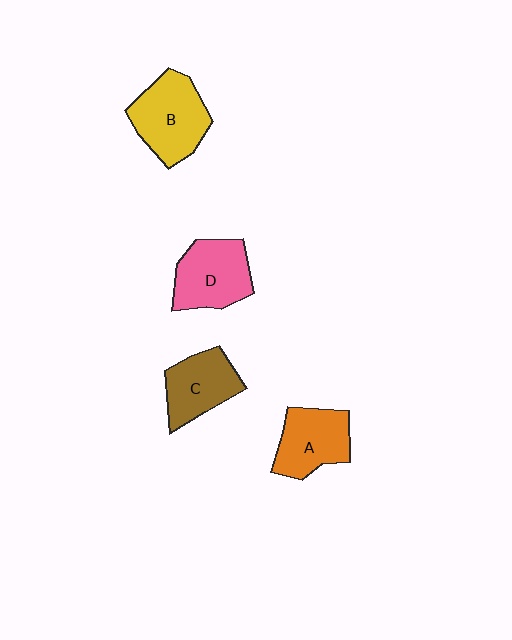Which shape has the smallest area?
Shape C (brown).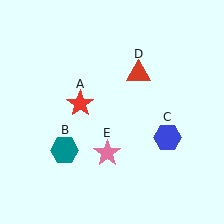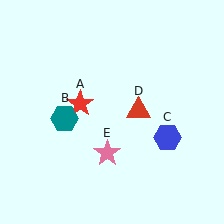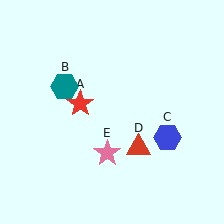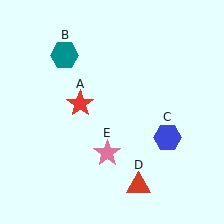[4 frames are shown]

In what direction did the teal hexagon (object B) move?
The teal hexagon (object B) moved up.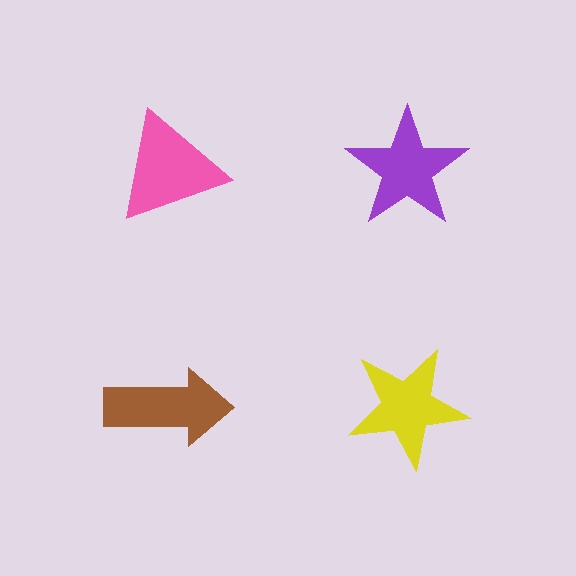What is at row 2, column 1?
A brown arrow.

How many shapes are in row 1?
2 shapes.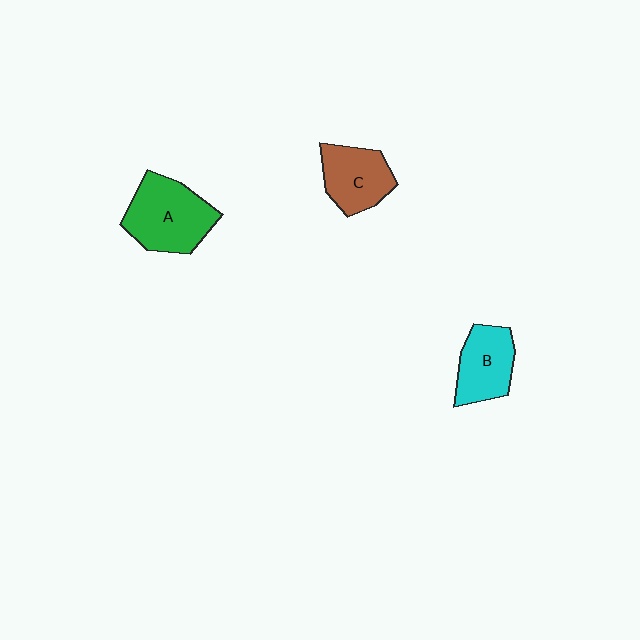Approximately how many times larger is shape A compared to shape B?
Approximately 1.4 times.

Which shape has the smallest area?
Shape B (cyan).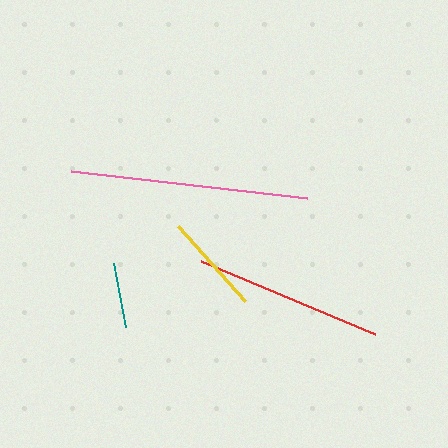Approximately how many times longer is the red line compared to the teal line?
The red line is approximately 2.9 times the length of the teal line.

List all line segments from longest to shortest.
From longest to shortest: pink, red, yellow, teal.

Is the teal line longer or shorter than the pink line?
The pink line is longer than the teal line.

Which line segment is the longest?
The pink line is the longest at approximately 237 pixels.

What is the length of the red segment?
The red segment is approximately 189 pixels long.